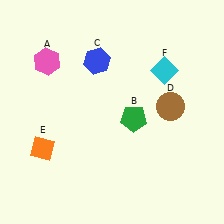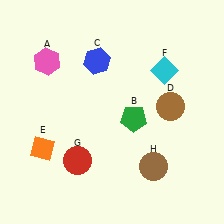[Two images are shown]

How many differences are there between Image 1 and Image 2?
There are 2 differences between the two images.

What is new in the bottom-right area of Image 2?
A brown circle (H) was added in the bottom-right area of Image 2.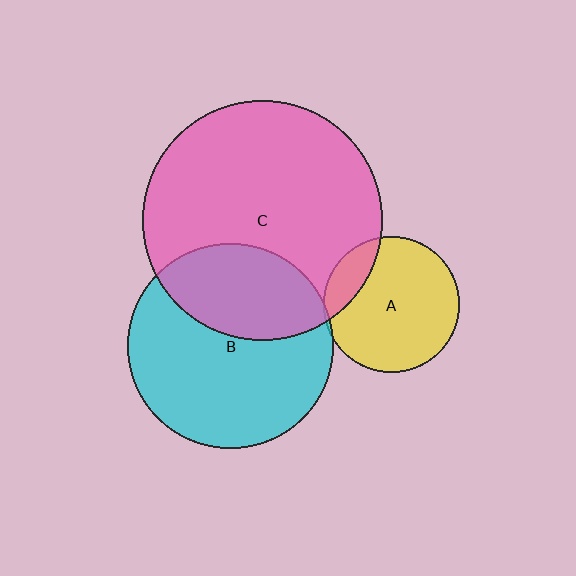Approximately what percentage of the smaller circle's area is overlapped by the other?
Approximately 5%.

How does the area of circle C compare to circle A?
Approximately 3.1 times.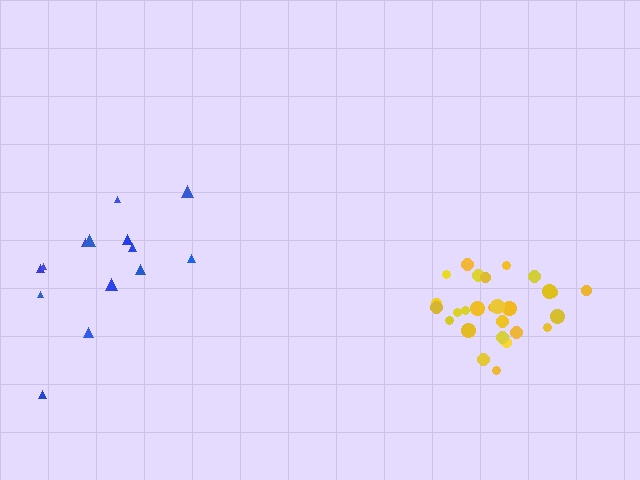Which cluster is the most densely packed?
Yellow.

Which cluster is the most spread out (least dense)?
Blue.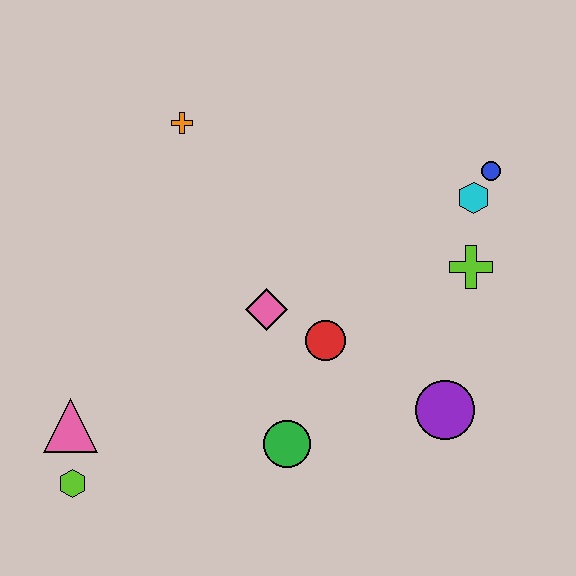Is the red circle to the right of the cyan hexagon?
No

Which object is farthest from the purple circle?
The orange cross is farthest from the purple circle.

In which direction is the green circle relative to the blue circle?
The green circle is below the blue circle.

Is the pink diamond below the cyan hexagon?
Yes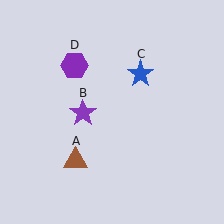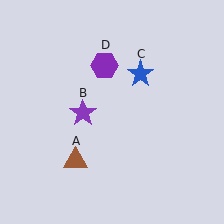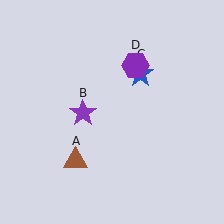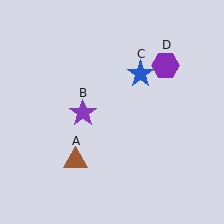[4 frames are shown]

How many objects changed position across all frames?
1 object changed position: purple hexagon (object D).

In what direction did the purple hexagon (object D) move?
The purple hexagon (object D) moved right.